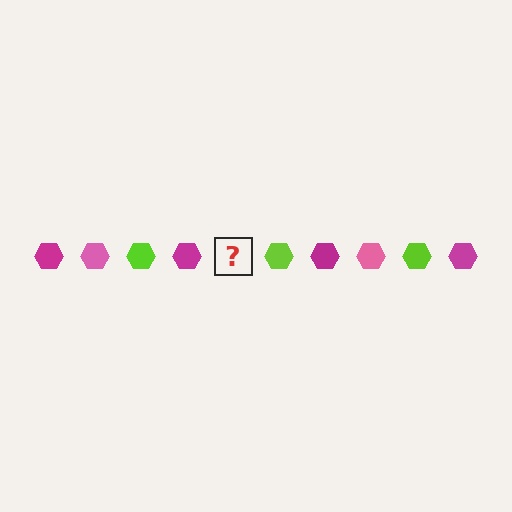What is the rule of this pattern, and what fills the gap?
The rule is that the pattern cycles through magenta, pink, lime hexagons. The gap should be filled with a pink hexagon.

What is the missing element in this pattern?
The missing element is a pink hexagon.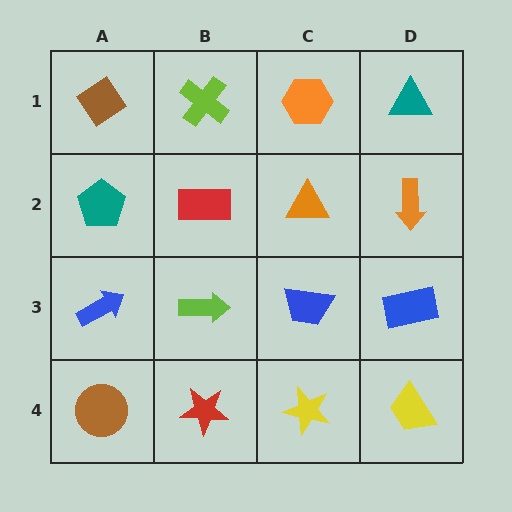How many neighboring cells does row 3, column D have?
3.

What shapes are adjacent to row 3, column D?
An orange arrow (row 2, column D), a yellow trapezoid (row 4, column D), a blue trapezoid (row 3, column C).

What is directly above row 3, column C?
An orange triangle.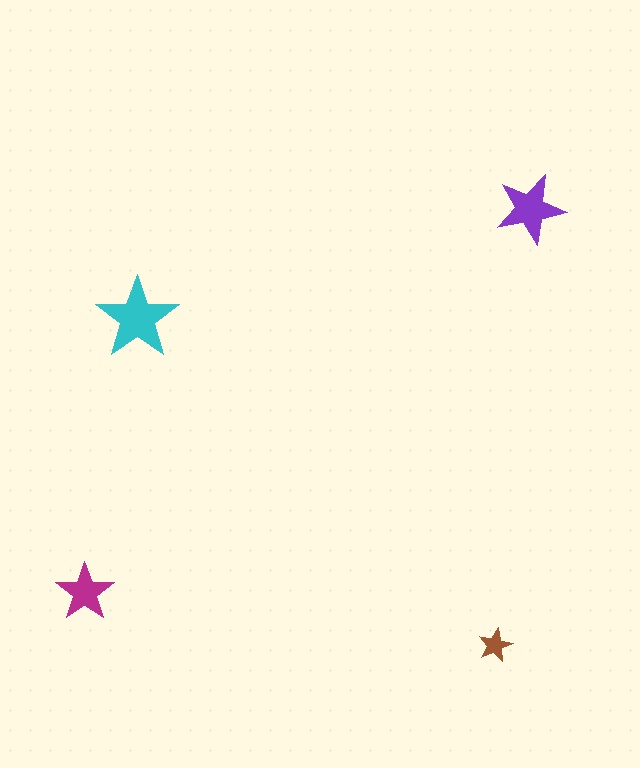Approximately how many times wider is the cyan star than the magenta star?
About 1.5 times wider.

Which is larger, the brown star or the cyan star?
The cyan one.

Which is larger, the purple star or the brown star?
The purple one.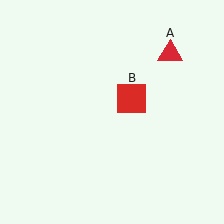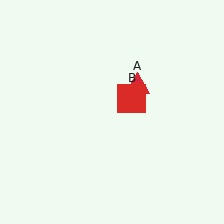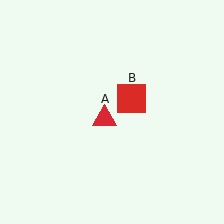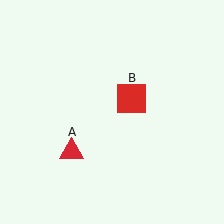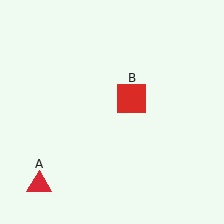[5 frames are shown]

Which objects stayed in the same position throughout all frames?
Red square (object B) remained stationary.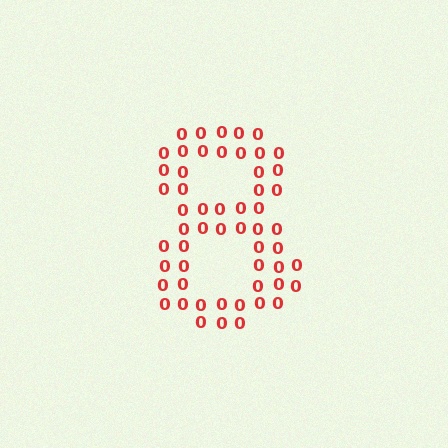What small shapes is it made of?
It is made of small digit 0's.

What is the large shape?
The large shape is the digit 8.